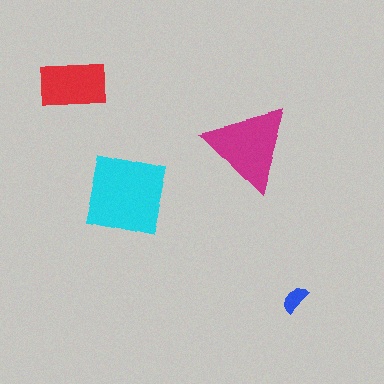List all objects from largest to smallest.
The cyan square, the magenta triangle, the red rectangle, the blue semicircle.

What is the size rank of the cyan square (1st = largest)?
1st.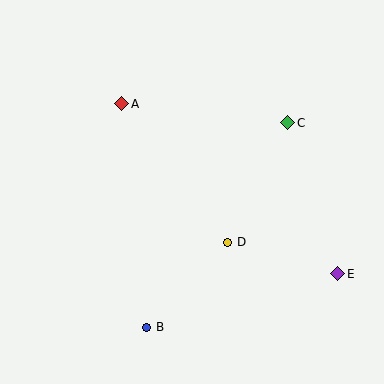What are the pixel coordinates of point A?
Point A is at (122, 104).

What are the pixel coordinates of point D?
Point D is at (228, 242).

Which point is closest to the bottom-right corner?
Point E is closest to the bottom-right corner.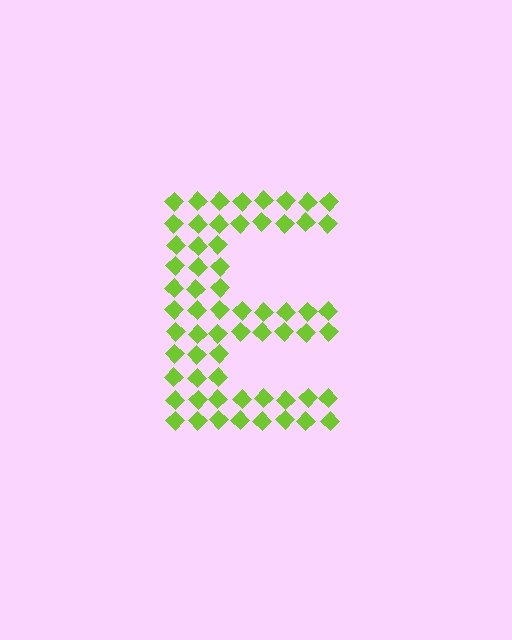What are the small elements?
The small elements are diamonds.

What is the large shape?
The large shape is the letter E.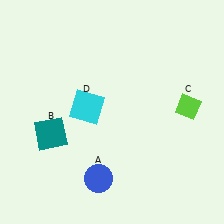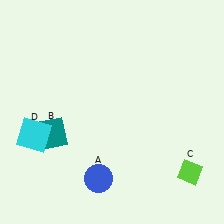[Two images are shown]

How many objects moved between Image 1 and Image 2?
2 objects moved between the two images.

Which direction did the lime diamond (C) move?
The lime diamond (C) moved down.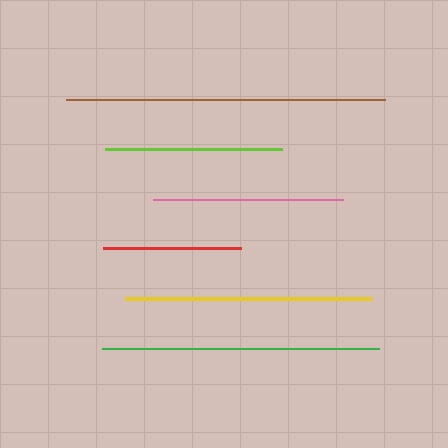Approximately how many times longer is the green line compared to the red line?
The green line is approximately 2.0 times the length of the red line.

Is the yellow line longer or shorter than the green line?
The green line is longer than the yellow line.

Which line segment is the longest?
The brown line is the longest at approximately 319 pixels.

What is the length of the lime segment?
The lime segment is approximately 177 pixels long.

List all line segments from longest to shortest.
From longest to shortest: brown, green, yellow, pink, lime, red.